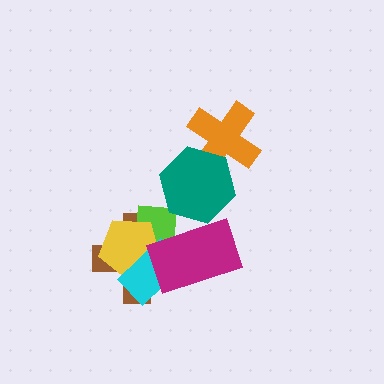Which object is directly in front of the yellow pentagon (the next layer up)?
The cyan rectangle is directly in front of the yellow pentagon.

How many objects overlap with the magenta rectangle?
5 objects overlap with the magenta rectangle.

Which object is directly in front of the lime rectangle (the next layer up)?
The yellow pentagon is directly in front of the lime rectangle.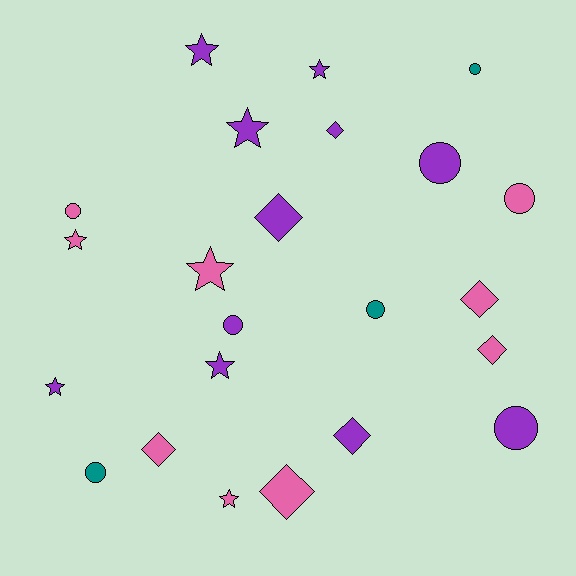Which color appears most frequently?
Purple, with 11 objects.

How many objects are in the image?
There are 23 objects.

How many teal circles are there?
There are 3 teal circles.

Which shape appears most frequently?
Circle, with 8 objects.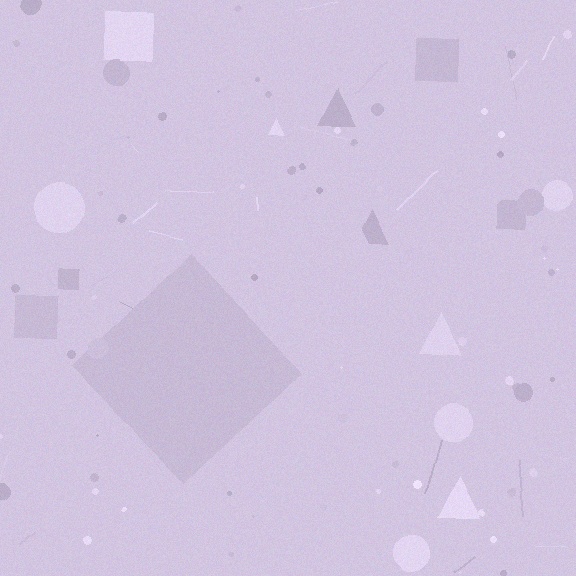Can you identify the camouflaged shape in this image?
The camouflaged shape is a diamond.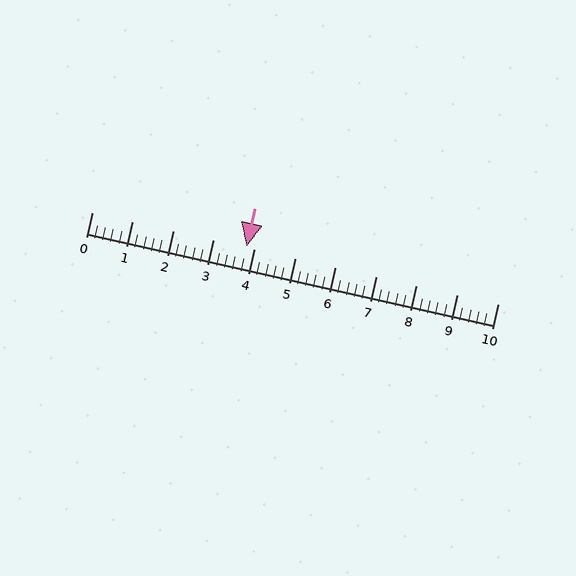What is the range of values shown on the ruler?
The ruler shows values from 0 to 10.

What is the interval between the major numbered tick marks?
The major tick marks are spaced 1 units apart.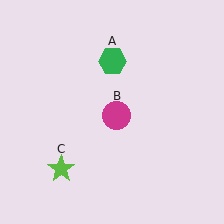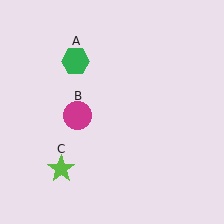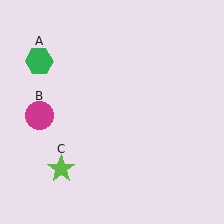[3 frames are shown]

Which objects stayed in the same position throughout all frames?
Lime star (object C) remained stationary.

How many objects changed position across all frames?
2 objects changed position: green hexagon (object A), magenta circle (object B).